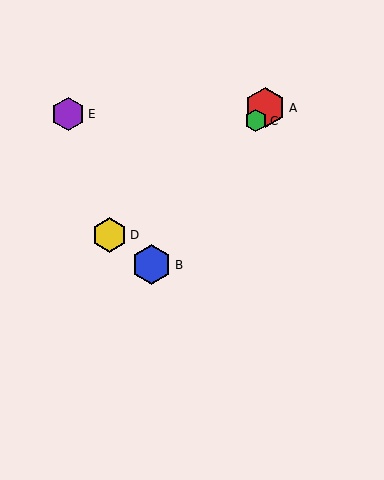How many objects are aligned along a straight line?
3 objects (A, B, C) are aligned along a straight line.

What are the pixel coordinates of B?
Object B is at (152, 265).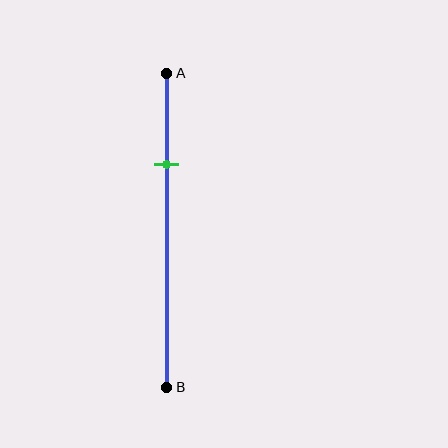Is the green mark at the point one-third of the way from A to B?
No, the mark is at about 30% from A, not at the 33% one-third point.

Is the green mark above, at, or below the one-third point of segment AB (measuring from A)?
The green mark is above the one-third point of segment AB.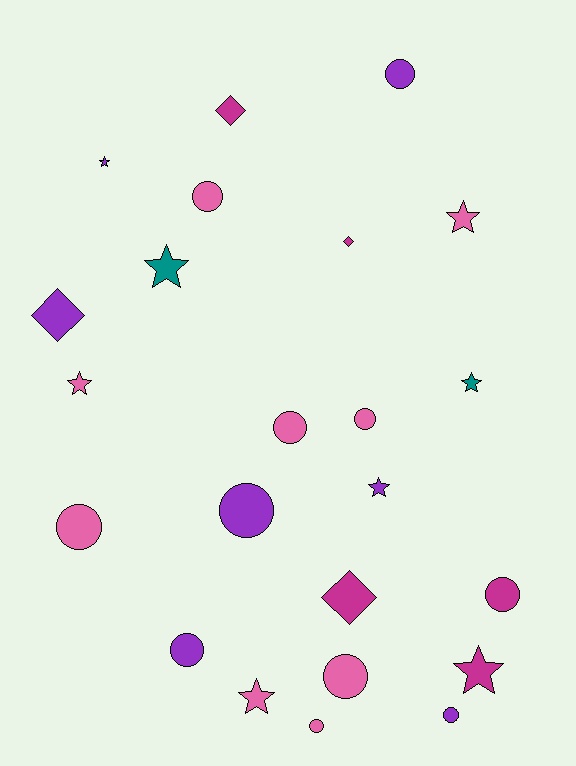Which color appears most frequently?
Pink, with 9 objects.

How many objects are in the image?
There are 23 objects.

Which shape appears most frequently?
Circle, with 11 objects.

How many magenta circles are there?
There is 1 magenta circle.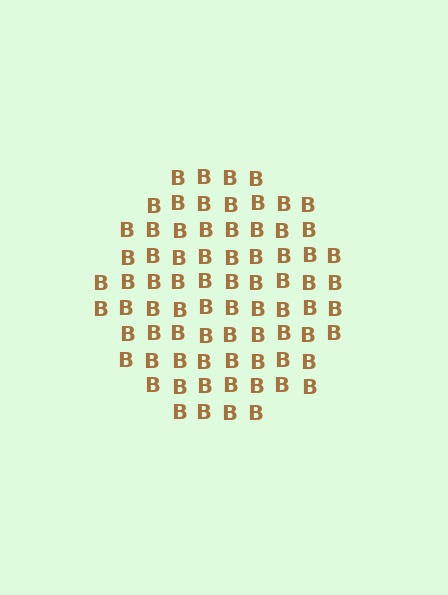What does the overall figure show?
The overall figure shows a circle.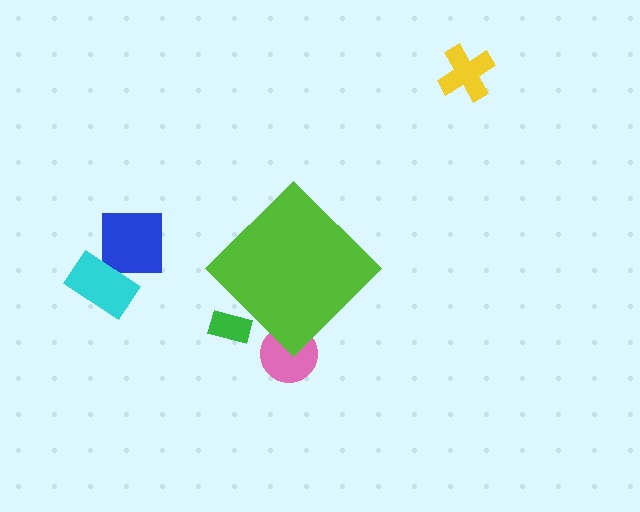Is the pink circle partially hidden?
Yes, the pink circle is partially hidden behind the lime diamond.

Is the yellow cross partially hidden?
No, the yellow cross is fully visible.